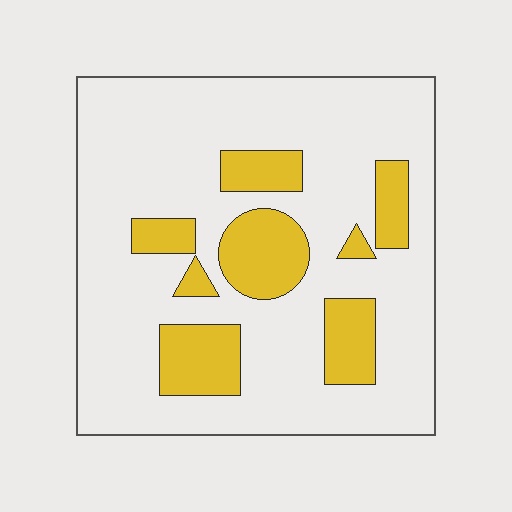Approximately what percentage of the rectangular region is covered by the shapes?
Approximately 20%.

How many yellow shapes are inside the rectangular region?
8.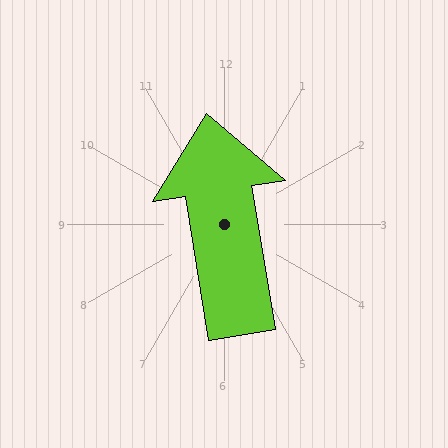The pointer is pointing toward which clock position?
Roughly 12 o'clock.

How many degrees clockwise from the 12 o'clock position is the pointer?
Approximately 351 degrees.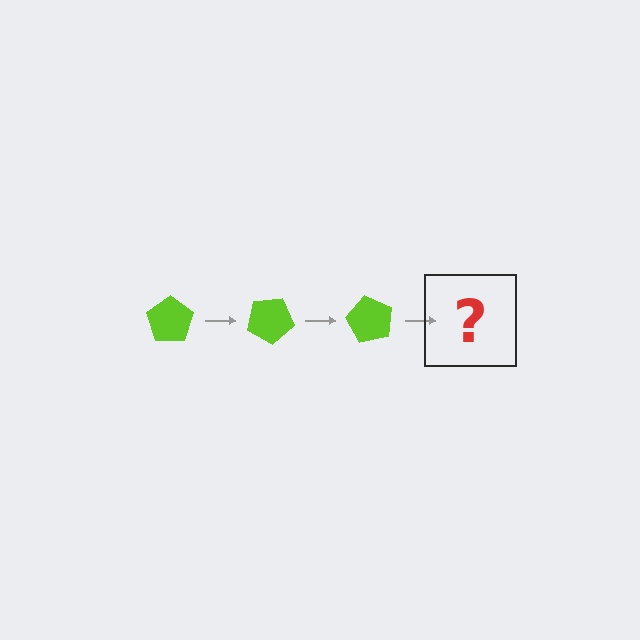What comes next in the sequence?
The next element should be a lime pentagon rotated 90 degrees.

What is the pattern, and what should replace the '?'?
The pattern is that the pentagon rotates 30 degrees each step. The '?' should be a lime pentagon rotated 90 degrees.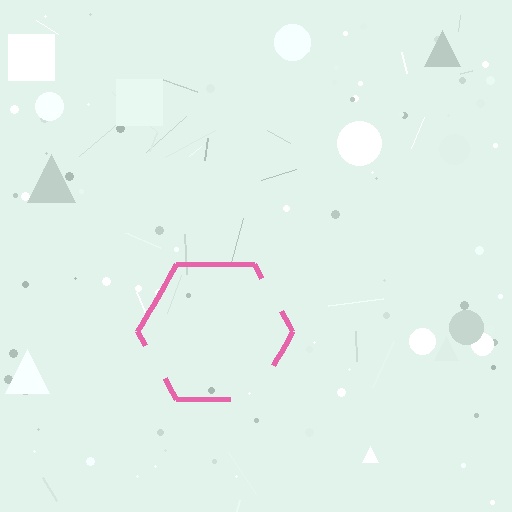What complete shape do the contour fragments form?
The contour fragments form a hexagon.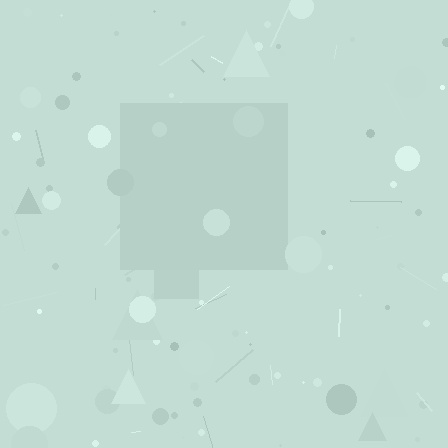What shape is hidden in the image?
A square is hidden in the image.